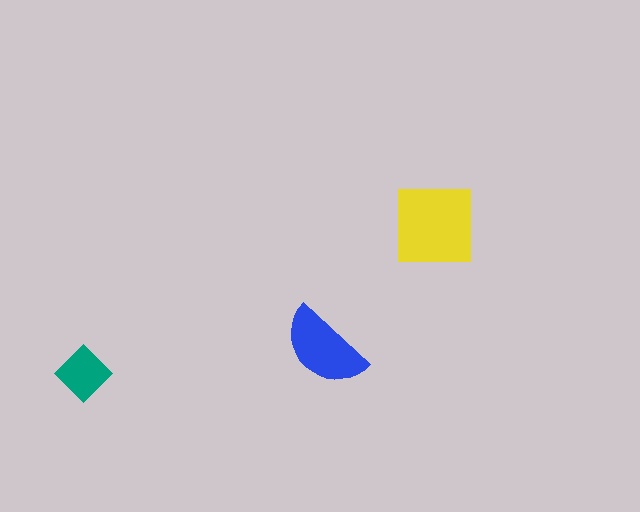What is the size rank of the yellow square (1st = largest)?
1st.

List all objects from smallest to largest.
The teal diamond, the blue semicircle, the yellow square.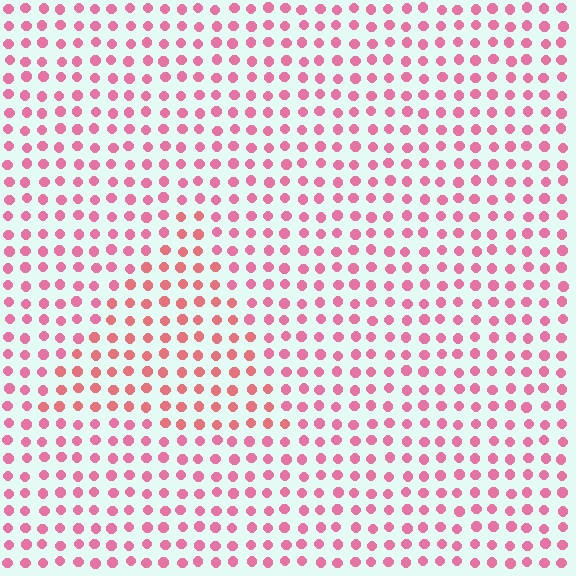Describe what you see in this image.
The image is filled with small pink elements in a uniform arrangement. A triangle-shaped region is visible where the elements are tinted to a slightly different hue, forming a subtle color boundary.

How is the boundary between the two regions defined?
The boundary is defined purely by a slight shift in hue (about 20 degrees). Spacing, size, and orientation are identical on both sides.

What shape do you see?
I see a triangle.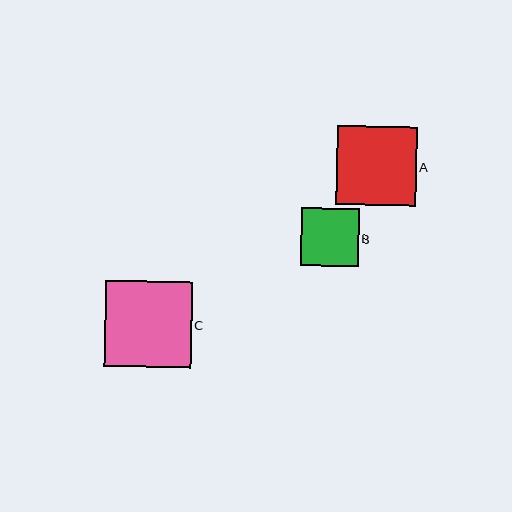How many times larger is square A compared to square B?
Square A is approximately 1.4 times the size of square B.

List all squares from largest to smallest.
From largest to smallest: C, A, B.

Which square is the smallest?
Square B is the smallest with a size of approximately 58 pixels.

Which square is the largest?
Square C is the largest with a size of approximately 86 pixels.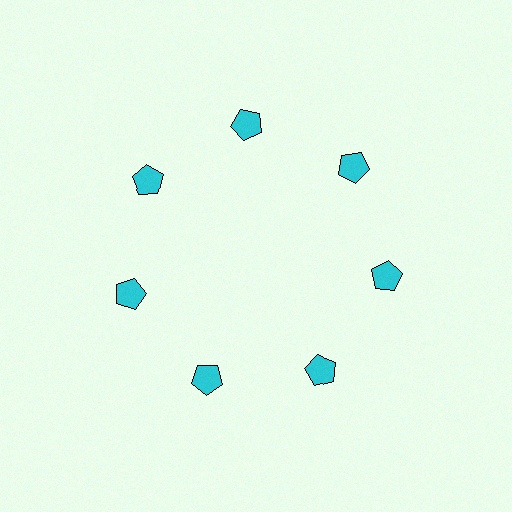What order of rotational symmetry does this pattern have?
This pattern has 7-fold rotational symmetry.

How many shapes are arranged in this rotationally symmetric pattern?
There are 7 shapes, arranged in 7 groups of 1.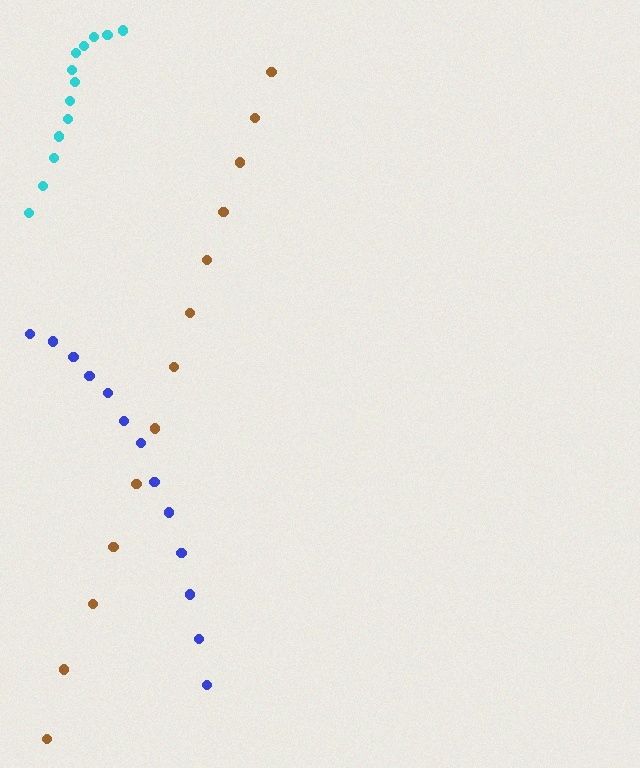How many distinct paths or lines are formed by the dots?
There are 3 distinct paths.